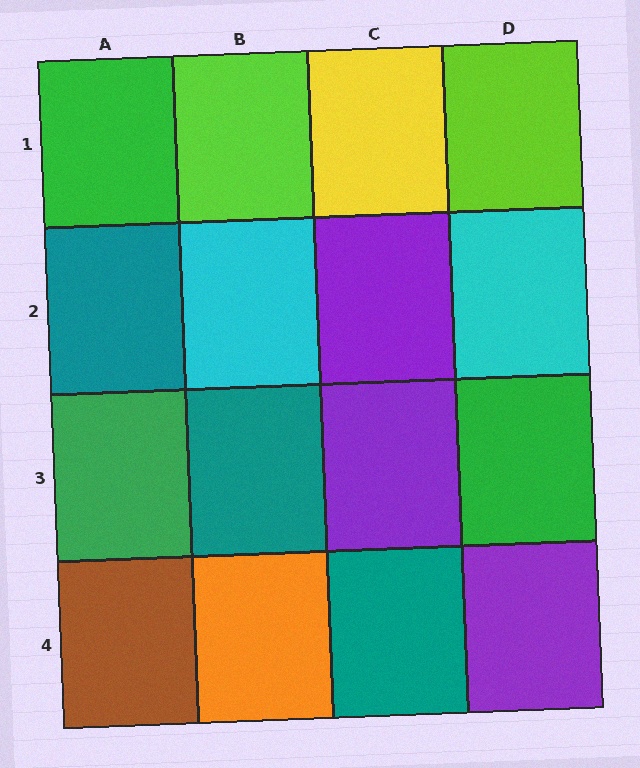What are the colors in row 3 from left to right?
Green, teal, purple, green.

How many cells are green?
3 cells are green.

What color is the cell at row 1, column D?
Lime.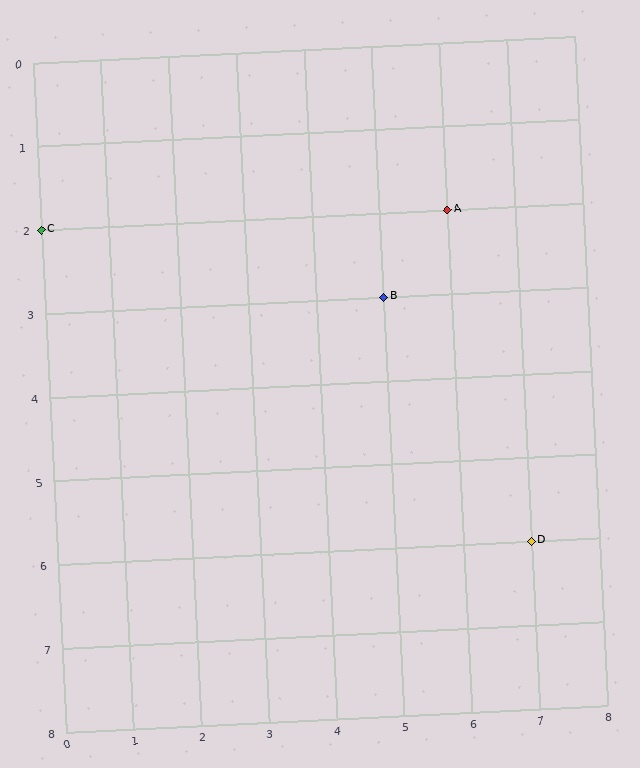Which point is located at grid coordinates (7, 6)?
Point D is at (7, 6).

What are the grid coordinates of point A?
Point A is at grid coordinates (6, 2).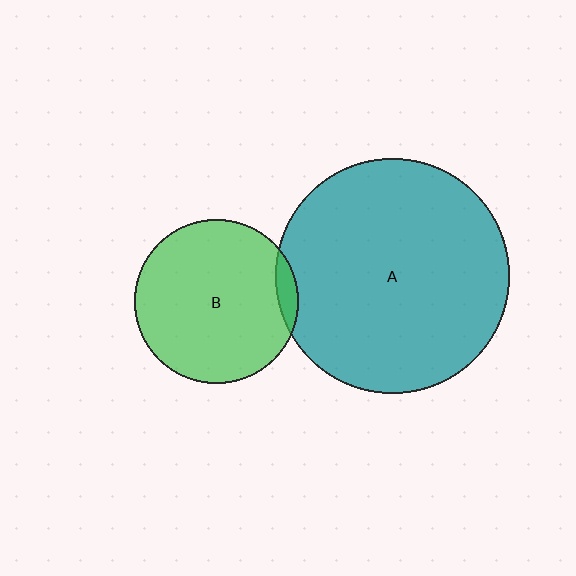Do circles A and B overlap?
Yes.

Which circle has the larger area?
Circle A (teal).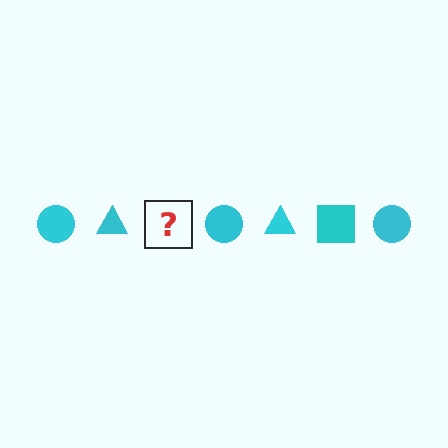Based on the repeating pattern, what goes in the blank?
The blank should be a cyan square.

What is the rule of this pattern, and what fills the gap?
The rule is that the pattern cycles through circle, triangle, square shapes in cyan. The gap should be filled with a cyan square.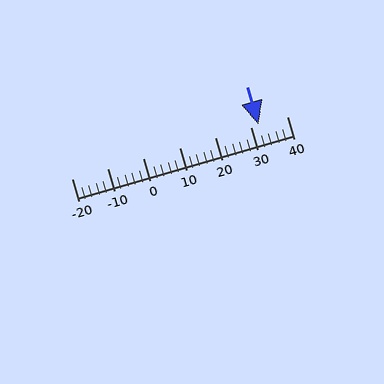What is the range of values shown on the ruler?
The ruler shows values from -20 to 40.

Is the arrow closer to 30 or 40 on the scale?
The arrow is closer to 30.